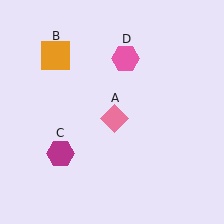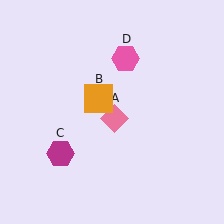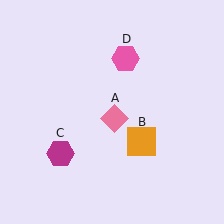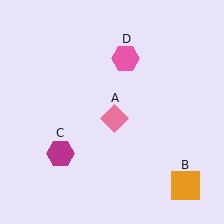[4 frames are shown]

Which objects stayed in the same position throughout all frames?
Pink diamond (object A) and magenta hexagon (object C) and pink hexagon (object D) remained stationary.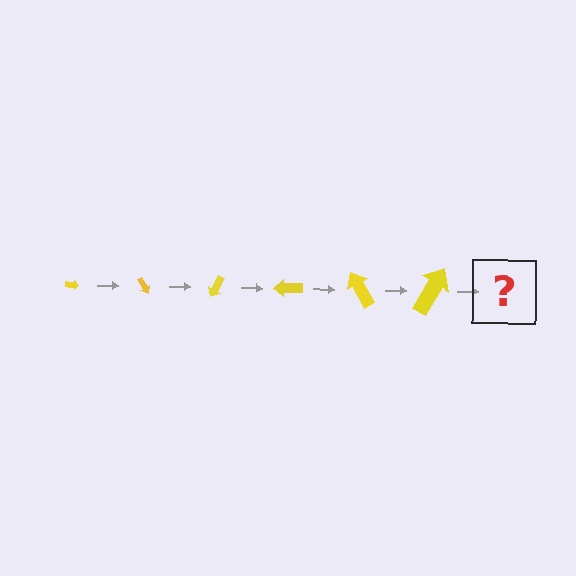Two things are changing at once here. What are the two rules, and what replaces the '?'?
The two rules are that the arrow grows larger each step and it rotates 60 degrees each step. The '?' should be an arrow, larger than the previous one and rotated 360 degrees from the start.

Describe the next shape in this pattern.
It should be an arrow, larger than the previous one and rotated 360 degrees from the start.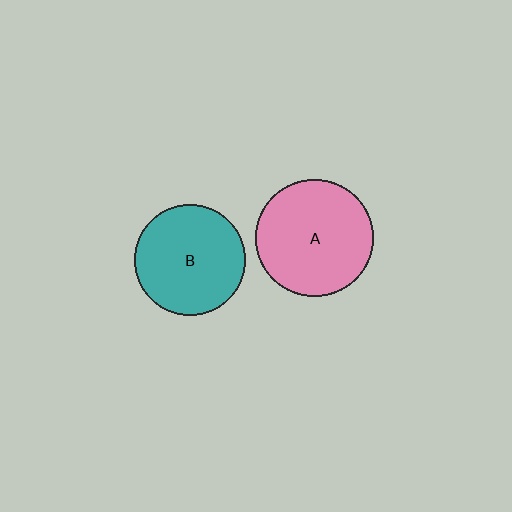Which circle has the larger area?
Circle A (pink).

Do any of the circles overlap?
No, none of the circles overlap.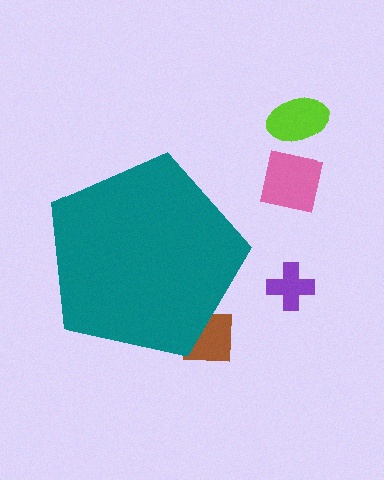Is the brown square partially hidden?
Yes, the brown square is partially hidden behind the teal pentagon.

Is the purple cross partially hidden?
No, the purple cross is fully visible.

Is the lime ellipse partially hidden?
No, the lime ellipse is fully visible.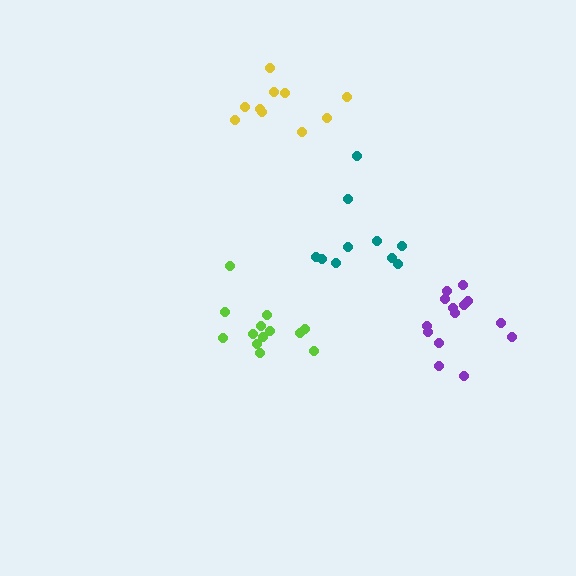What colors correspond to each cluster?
The clusters are colored: teal, lime, purple, yellow.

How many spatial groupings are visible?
There are 4 spatial groupings.